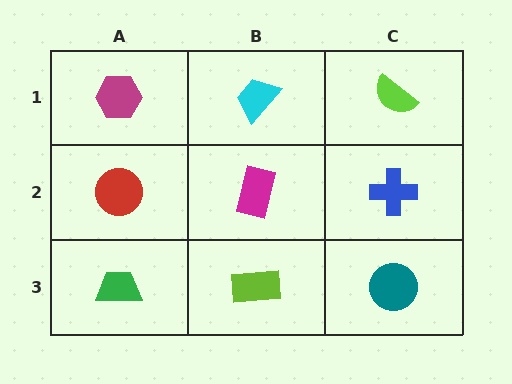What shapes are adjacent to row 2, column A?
A magenta hexagon (row 1, column A), a green trapezoid (row 3, column A), a magenta rectangle (row 2, column B).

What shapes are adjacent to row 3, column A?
A red circle (row 2, column A), a lime rectangle (row 3, column B).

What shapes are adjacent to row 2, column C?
A lime semicircle (row 1, column C), a teal circle (row 3, column C), a magenta rectangle (row 2, column B).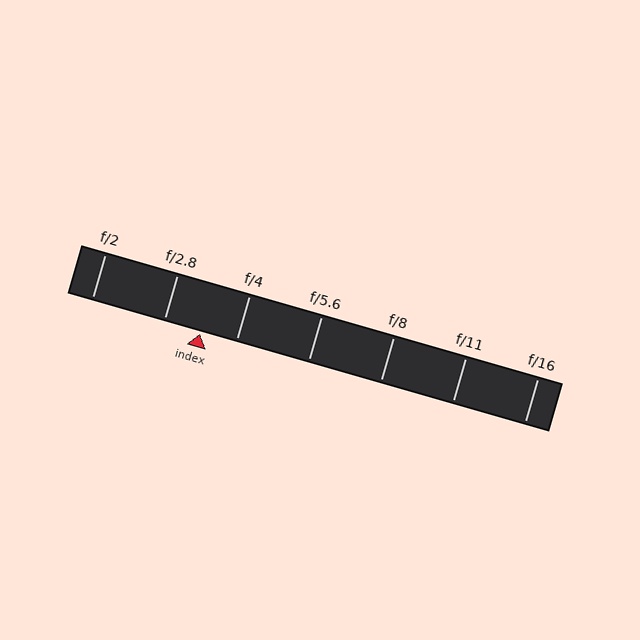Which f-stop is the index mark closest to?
The index mark is closest to f/4.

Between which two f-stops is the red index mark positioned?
The index mark is between f/2.8 and f/4.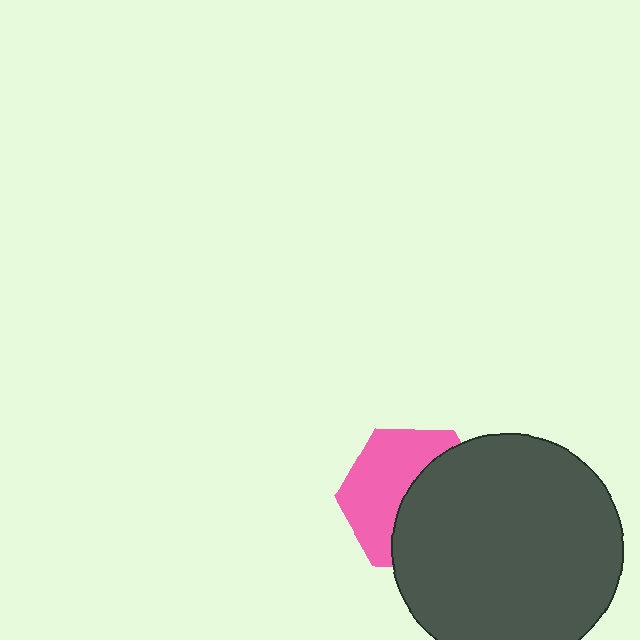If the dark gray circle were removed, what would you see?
You would see the complete pink hexagon.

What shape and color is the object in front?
The object in front is a dark gray circle.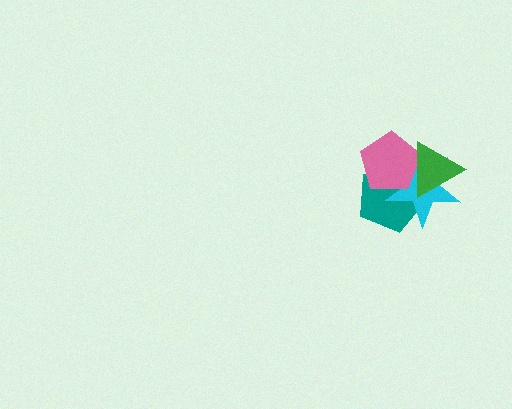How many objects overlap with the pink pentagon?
3 objects overlap with the pink pentagon.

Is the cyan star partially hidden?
Yes, it is partially covered by another shape.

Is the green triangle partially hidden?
No, no other shape covers it.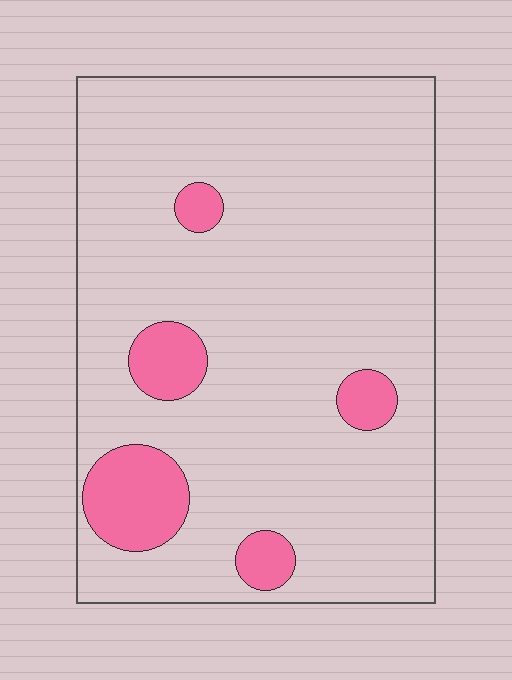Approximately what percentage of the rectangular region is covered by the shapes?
Approximately 10%.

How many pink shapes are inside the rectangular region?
5.